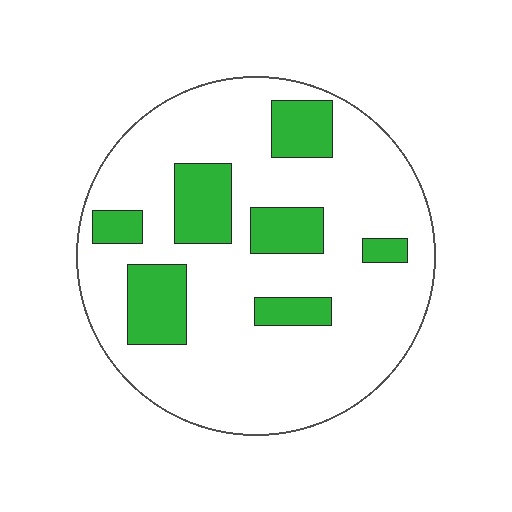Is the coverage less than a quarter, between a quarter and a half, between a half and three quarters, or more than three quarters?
Less than a quarter.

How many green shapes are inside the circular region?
7.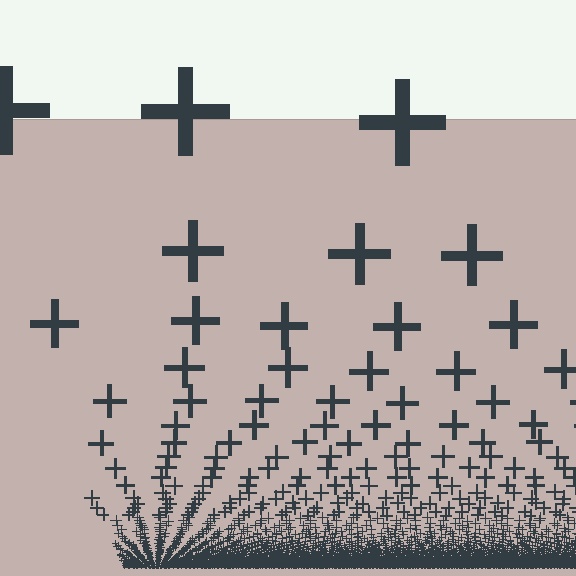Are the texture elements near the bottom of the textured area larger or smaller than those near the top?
Smaller. The gradient is inverted — elements near the bottom are smaller and denser.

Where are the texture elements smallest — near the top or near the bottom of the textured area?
Near the bottom.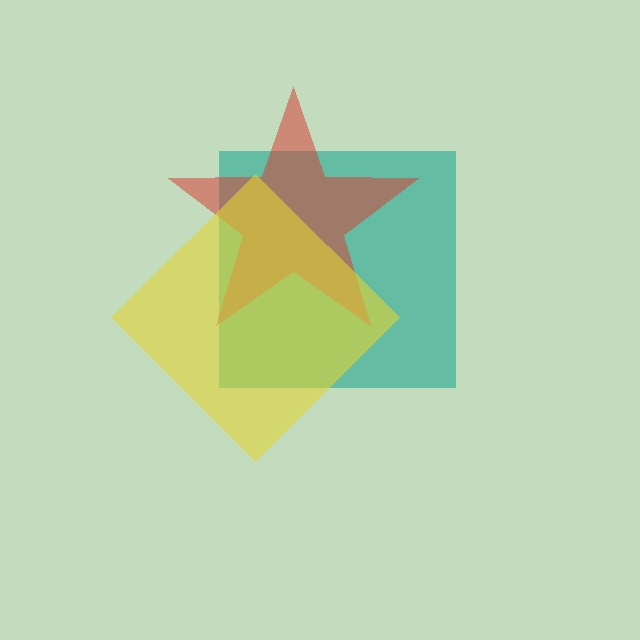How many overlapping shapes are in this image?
There are 3 overlapping shapes in the image.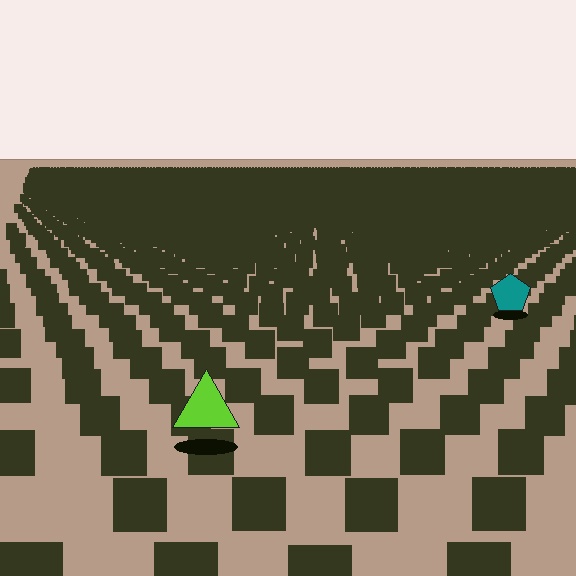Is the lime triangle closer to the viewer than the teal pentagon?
Yes. The lime triangle is closer — you can tell from the texture gradient: the ground texture is coarser near it.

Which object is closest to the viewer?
The lime triangle is closest. The texture marks near it are larger and more spread out.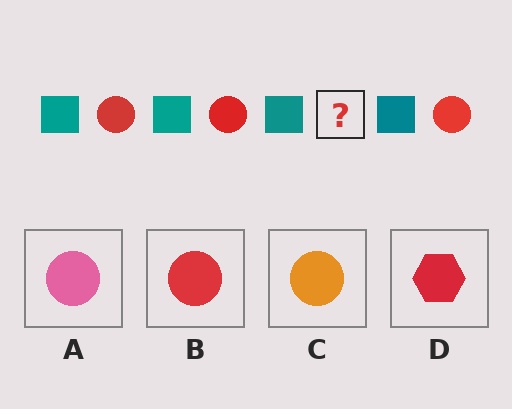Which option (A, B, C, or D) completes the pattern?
B.